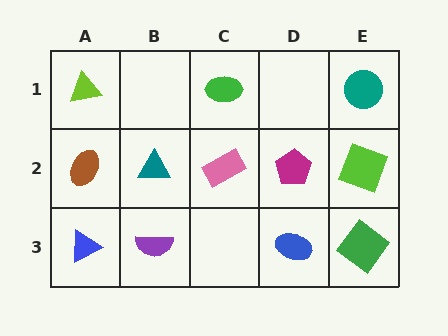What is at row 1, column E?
A teal circle.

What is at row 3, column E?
A green diamond.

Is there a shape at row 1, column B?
No, that cell is empty.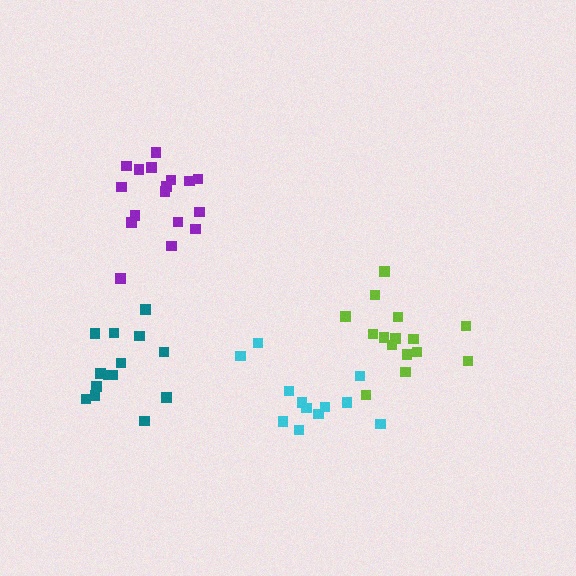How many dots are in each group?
Group 1: 17 dots, Group 2: 15 dots, Group 3: 12 dots, Group 4: 14 dots (58 total).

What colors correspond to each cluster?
The clusters are colored: purple, lime, cyan, teal.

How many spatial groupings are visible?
There are 4 spatial groupings.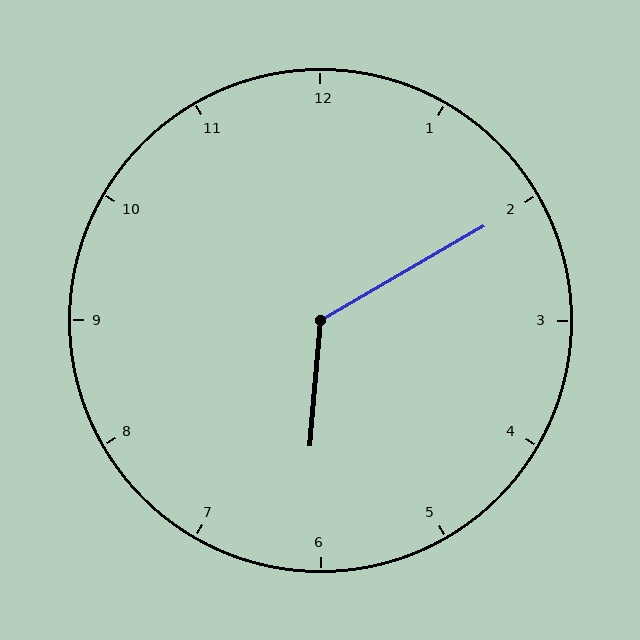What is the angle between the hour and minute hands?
Approximately 125 degrees.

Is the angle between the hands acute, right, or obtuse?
It is obtuse.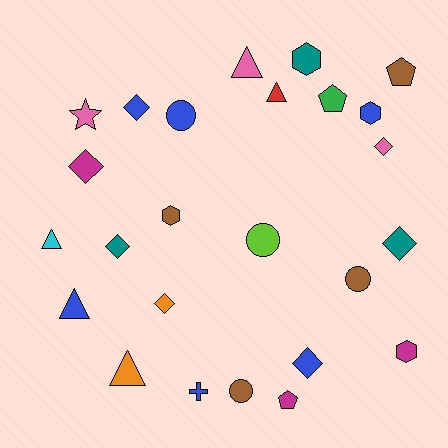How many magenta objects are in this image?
There are 3 magenta objects.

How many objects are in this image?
There are 25 objects.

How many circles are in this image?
There are 4 circles.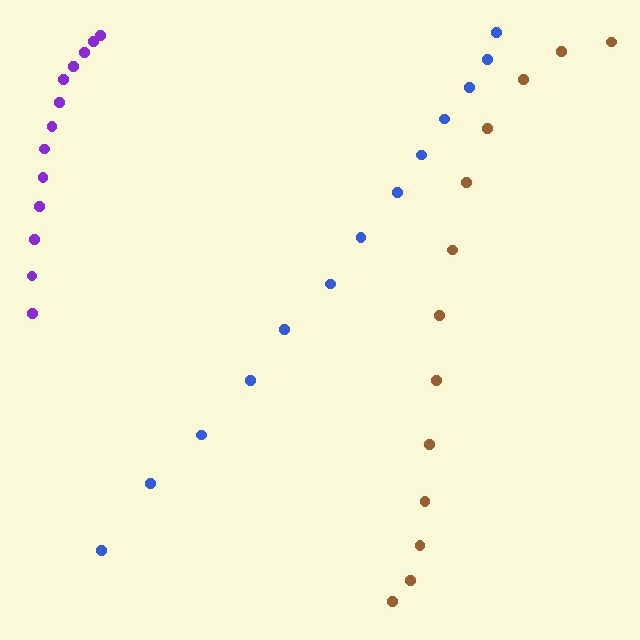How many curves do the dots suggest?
There are 3 distinct paths.